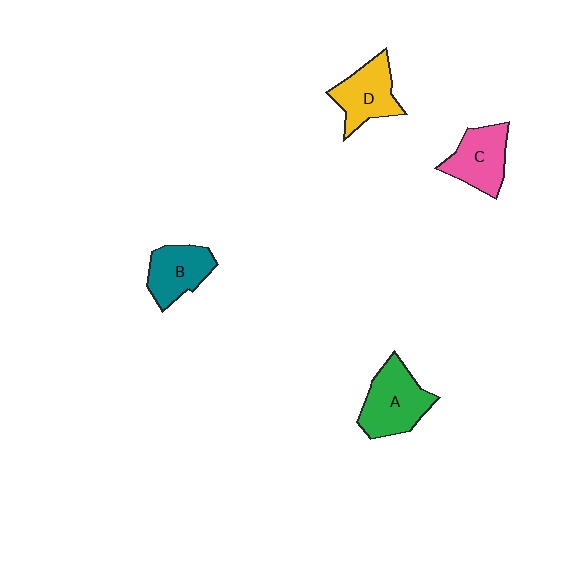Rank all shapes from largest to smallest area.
From largest to smallest: A (green), D (yellow), C (pink), B (teal).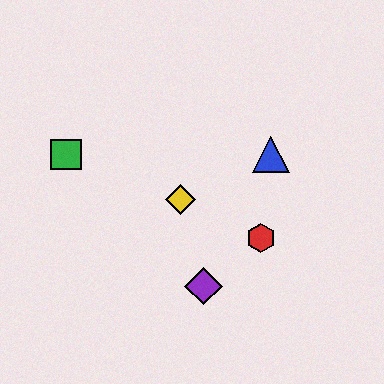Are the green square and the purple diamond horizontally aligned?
No, the green square is at y≈155 and the purple diamond is at y≈286.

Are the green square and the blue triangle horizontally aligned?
Yes, both are at y≈155.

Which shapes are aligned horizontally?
The blue triangle, the green square are aligned horizontally.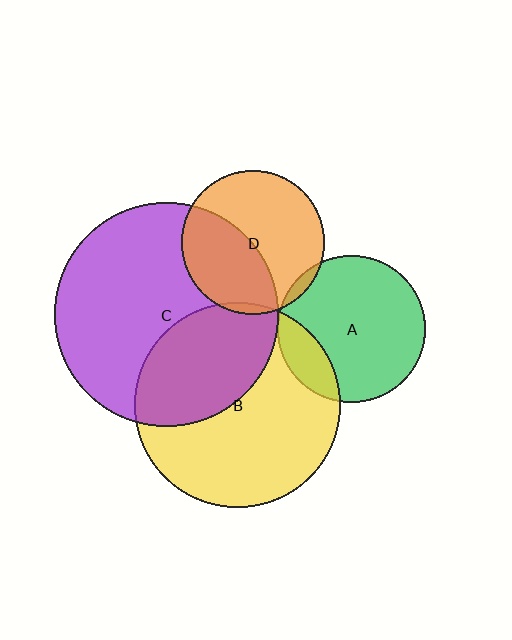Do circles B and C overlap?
Yes.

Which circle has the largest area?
Circle C (purple).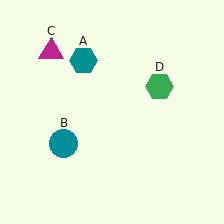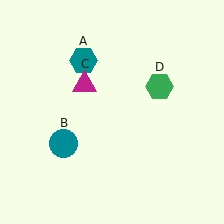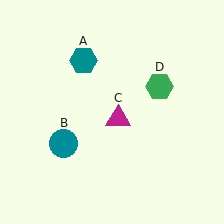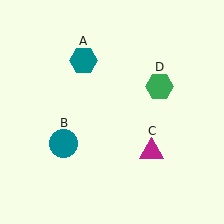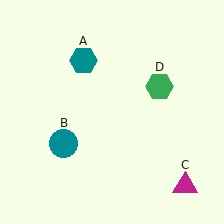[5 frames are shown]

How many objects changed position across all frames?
1 object changed position: magenta triangle (object C).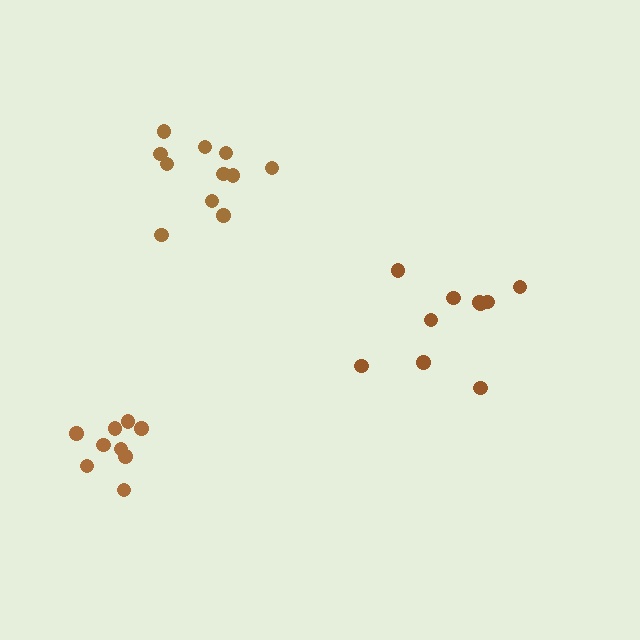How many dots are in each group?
Group 1: 9 dots, Group 2: 10 dots, Group 3: 11 dots (30 total).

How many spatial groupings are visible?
There are 3 spatial groupings.